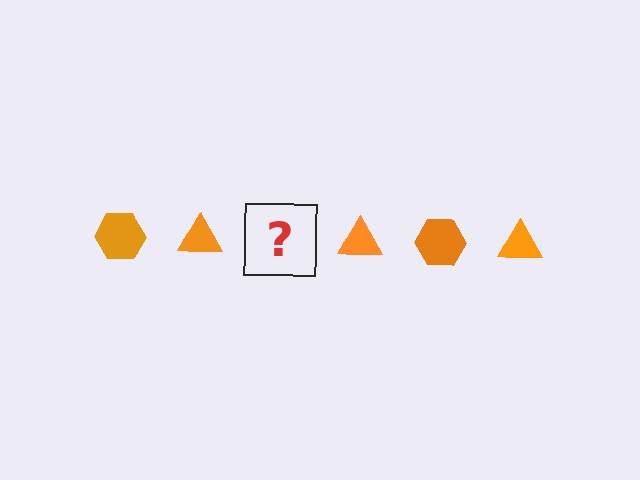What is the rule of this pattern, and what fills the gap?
The rule is that the pattern cycles through hexagon, triangle shapes in orange. The gap should be filled with an orange hexagon.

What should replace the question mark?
The question mark should be replaced with an orange hexagon.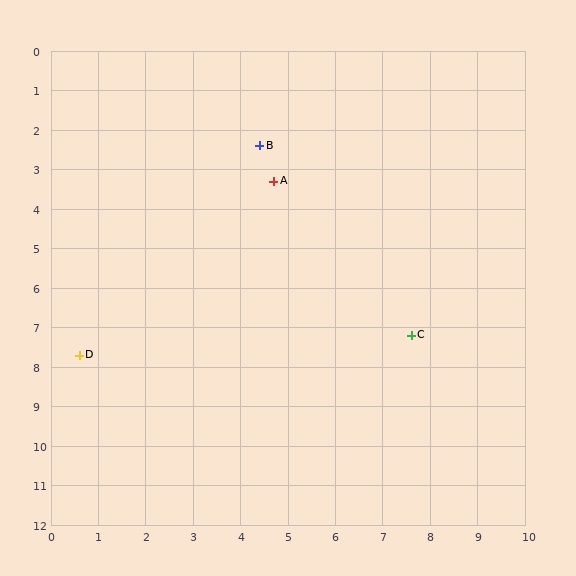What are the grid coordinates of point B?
Point B is at approximately (4.4, 2.4).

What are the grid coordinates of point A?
Point A is at approximately (4.7, 3.3).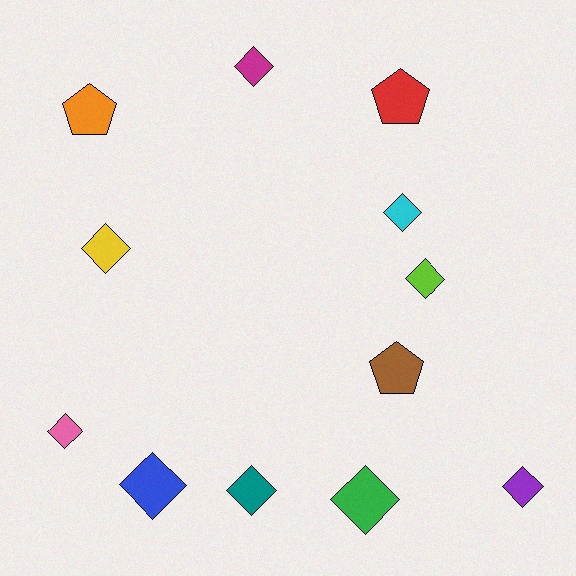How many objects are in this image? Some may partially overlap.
There are 12 objects.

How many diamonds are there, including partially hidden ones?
There are 9 diamonds.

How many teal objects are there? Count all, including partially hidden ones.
There is 1 teal object.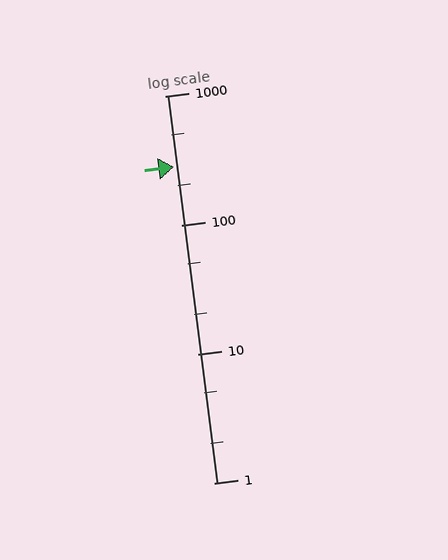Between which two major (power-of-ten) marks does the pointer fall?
The pointer is between 100 and 1000.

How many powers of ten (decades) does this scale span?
The scale spans 3 decades, from 1 to 1000.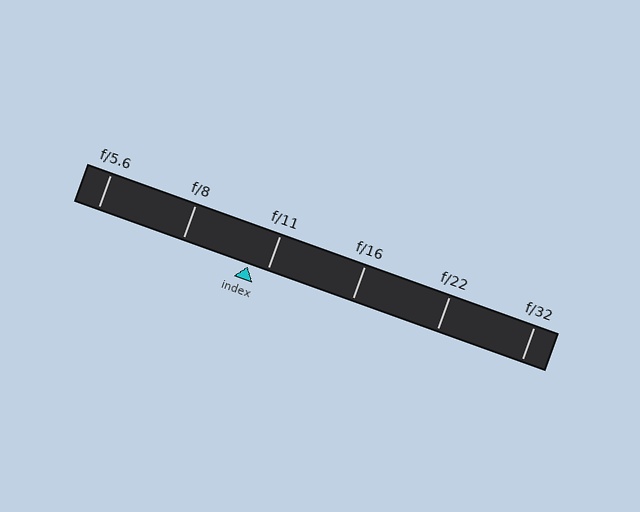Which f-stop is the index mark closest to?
The index mark is closest to f/11.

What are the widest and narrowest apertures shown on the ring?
The widest aperture shown is f/5.6 and the narrowest is f/32.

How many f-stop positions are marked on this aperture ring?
There are 6 f-stop positions marked.